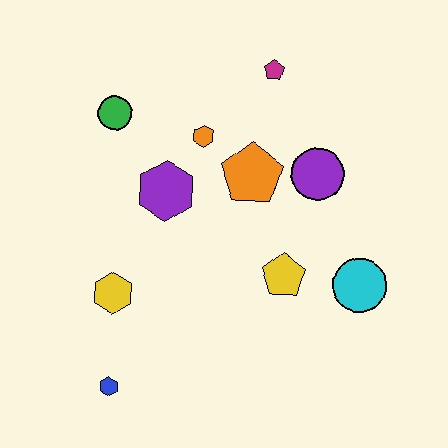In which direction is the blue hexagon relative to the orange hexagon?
The blue hexagon is below the orange hexagon.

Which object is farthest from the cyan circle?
The green circle is farthest from the cyan circle.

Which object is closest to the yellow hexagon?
The blue hexagon is closest to the yellow hexagon.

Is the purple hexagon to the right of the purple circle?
No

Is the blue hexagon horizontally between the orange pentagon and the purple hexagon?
No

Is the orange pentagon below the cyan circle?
No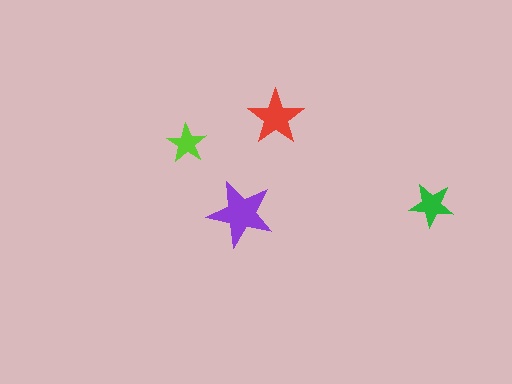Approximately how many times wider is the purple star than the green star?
About 1.5 times wider.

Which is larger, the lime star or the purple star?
The purple one.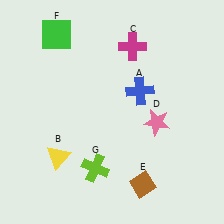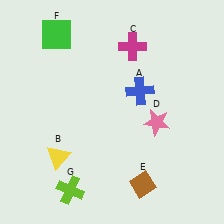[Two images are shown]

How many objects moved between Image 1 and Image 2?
1 object moved between the two images.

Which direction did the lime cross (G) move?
The lime cross (G) moved left.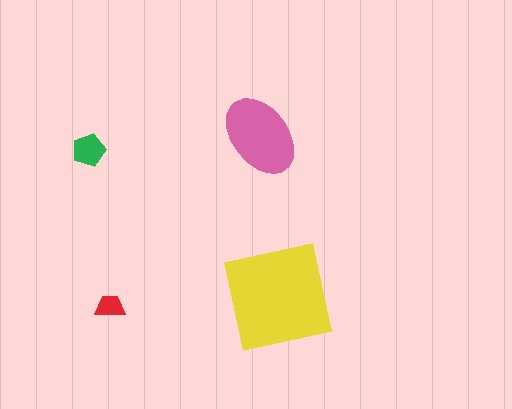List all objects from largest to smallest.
The yellow square, the pink ellipse, the green pentagon, the red trapezoid.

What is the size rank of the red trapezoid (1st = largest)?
4th.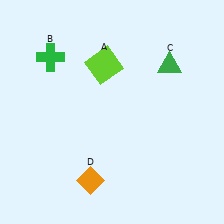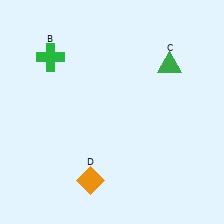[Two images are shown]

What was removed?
The lime square (A) was removed in Image 2.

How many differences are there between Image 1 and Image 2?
There is 1 difference between the two images.